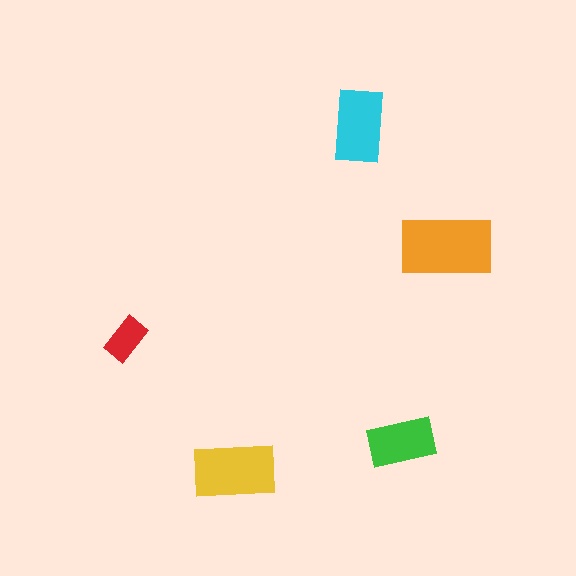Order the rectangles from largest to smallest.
the orange one, the yellow one, the cyan one, the green one, the red one.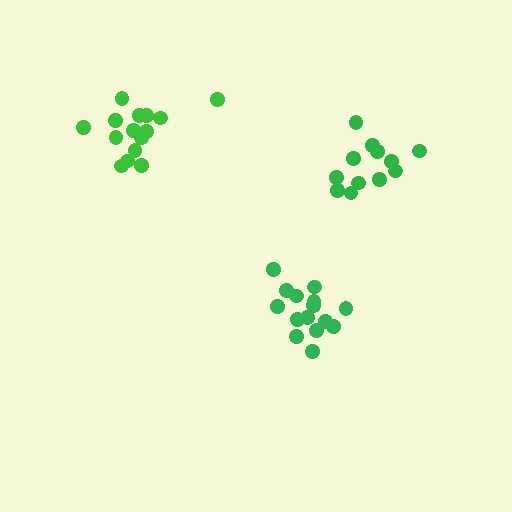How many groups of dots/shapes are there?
There are 3 groups.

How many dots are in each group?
Group 1: 15 dots, Group 2: 15 dots, Group 3: 12 dots (42 total).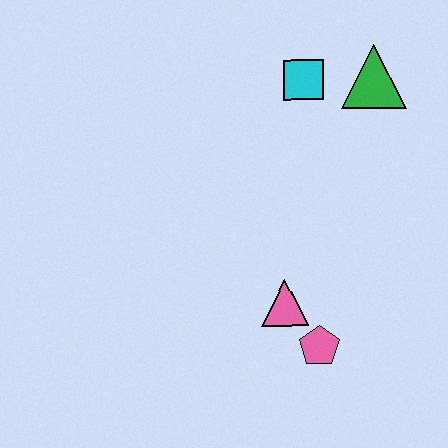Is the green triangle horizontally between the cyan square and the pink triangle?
No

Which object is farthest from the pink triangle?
The green triangle is farthest from the pink triangle.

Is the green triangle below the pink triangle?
No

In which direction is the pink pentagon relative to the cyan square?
The pink pentagon is below the cyan square.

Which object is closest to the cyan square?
The green triangle is closest to the cyan square.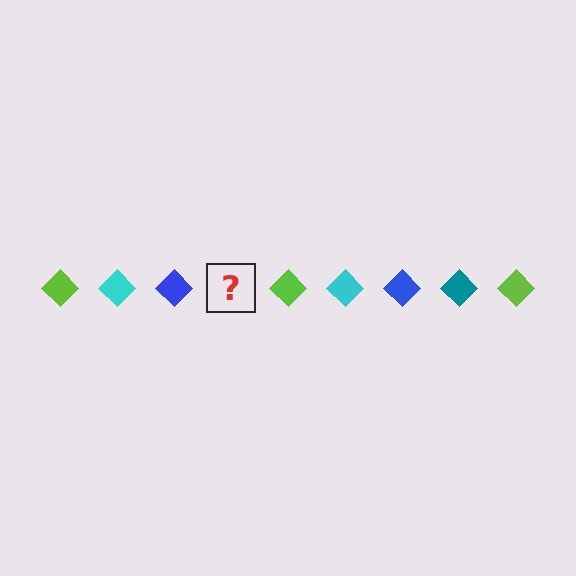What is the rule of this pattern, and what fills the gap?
The rule is that the pattern cycles through lime, cyan, blue, teal diamonds. The gap should be filled with a teal diamond.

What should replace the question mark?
The question mark should be replaced with a teal diamond.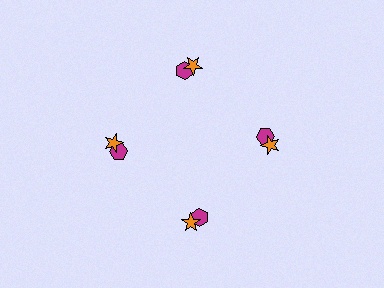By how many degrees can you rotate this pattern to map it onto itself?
The pattern maps onto itself every 90 degrees of rotation.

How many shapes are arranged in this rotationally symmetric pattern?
There are 8 shapes, arranged in 4 groups of 2.